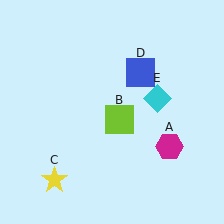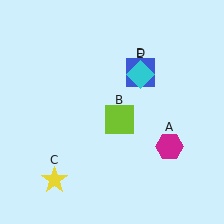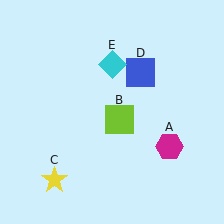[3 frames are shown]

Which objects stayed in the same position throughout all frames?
Magenta hexagon (object A) and lime square (object B) and yellow star (object C) and blue square (object D) remained stationary.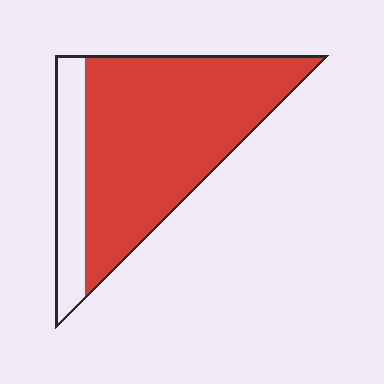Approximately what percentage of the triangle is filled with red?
Approximately 80%.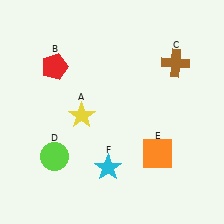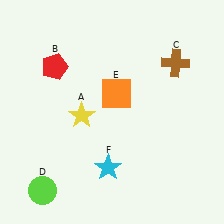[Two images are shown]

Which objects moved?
The objects that moved are: the lime circle (D), the orange square (E).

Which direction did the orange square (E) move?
The orange square (E) moved up.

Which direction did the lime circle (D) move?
The lime circle (D) moved down.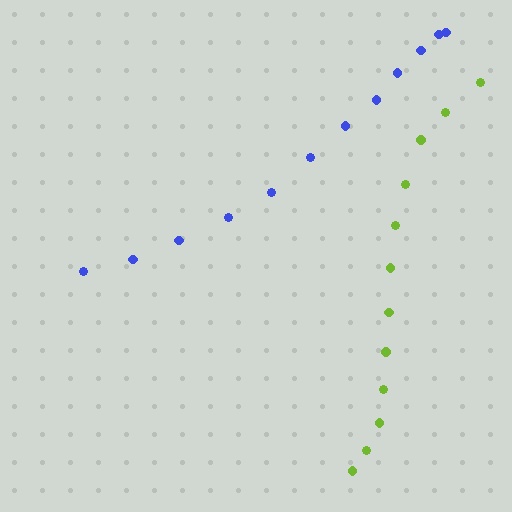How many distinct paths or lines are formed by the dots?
There are 2 distinct paths.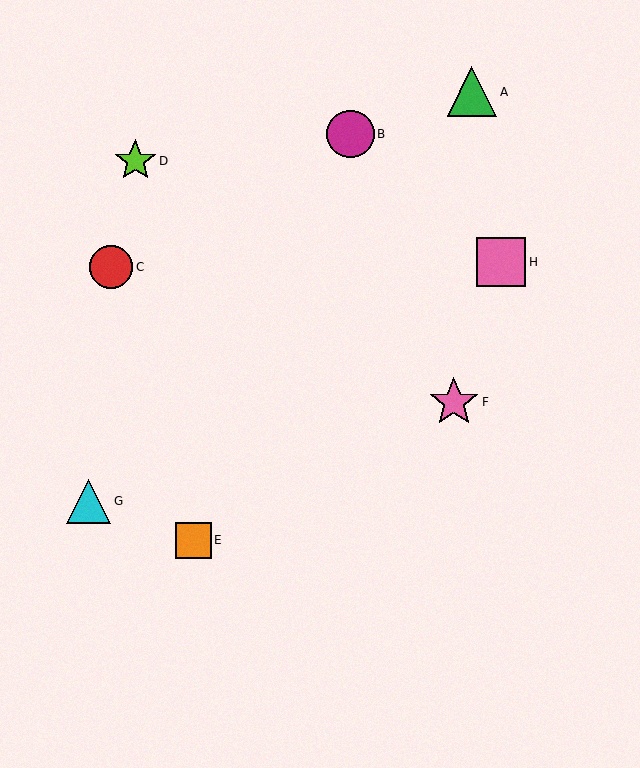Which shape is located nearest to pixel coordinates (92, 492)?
The cyan triangle (labeled G) at (89, 501) is nearest to that location.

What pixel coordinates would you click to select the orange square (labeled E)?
Click at (193, 540) to select the orange square E.